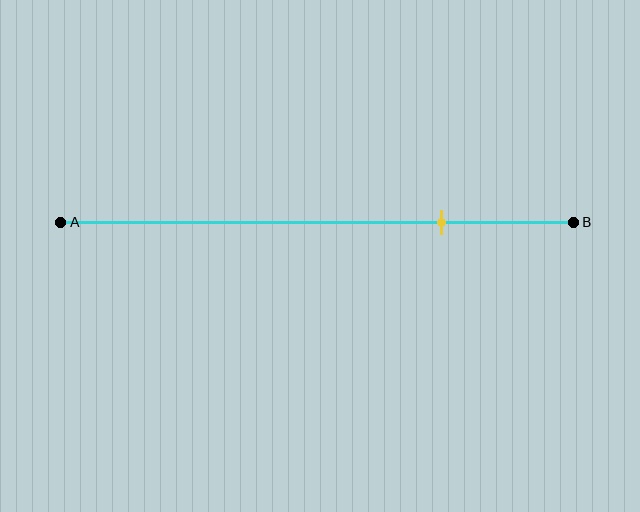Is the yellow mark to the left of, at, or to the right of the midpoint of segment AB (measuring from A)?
The yellow mark is to the right of the midpoint of segment AB.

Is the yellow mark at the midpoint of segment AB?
No, the mark is at about 75% from A, not at the 50% midpoint.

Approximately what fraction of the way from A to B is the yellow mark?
The yellow mark is approximately 75% of the way from A to B.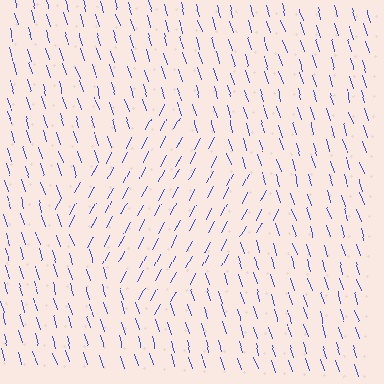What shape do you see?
I see a diamond.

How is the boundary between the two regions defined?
The boundary is defined purely by a change in line orientation (approximately 45 degrees difference). All lines are the same color and thickness.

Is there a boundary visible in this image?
Yes, there is a texture boundary formed by a change in line orientation.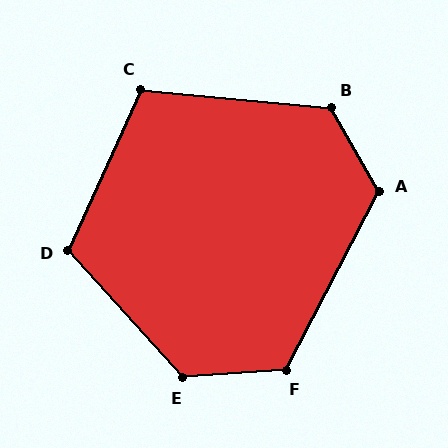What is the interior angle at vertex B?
Approximately 125 degrees (obtuse).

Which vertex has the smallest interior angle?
C, at approximately 109 degrees.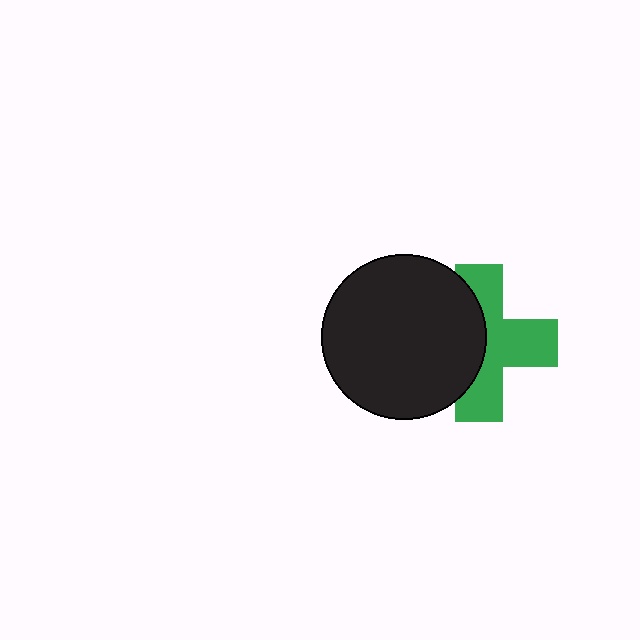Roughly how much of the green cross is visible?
About half of it is visible (roughly 57%).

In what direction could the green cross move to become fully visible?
The green cross could move right. That would shift it out from behind the black circle entirely.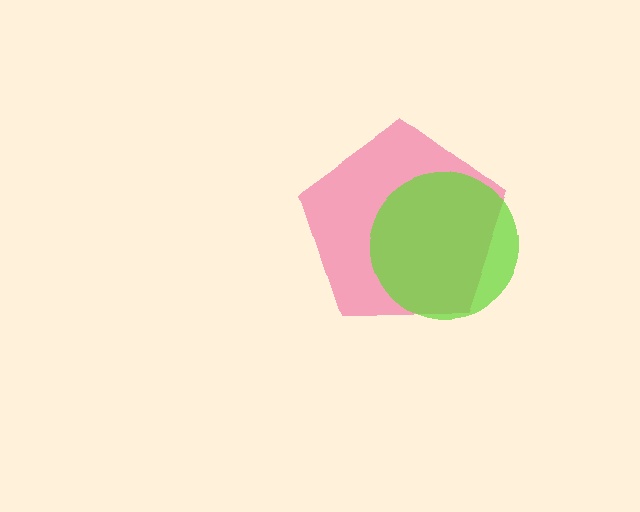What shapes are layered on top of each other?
The layered shapes are: a pink pentagon, a lime circle.